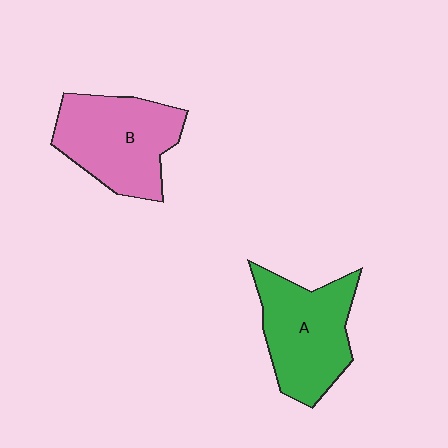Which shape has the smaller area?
Shape A (green).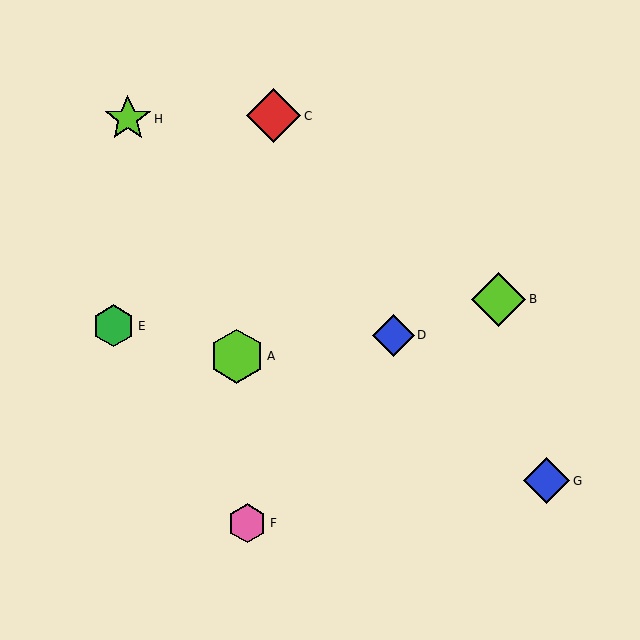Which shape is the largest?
The lime hexagon (labeled A) is the largest.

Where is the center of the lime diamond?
The center of the lime diamond is at (499, 299).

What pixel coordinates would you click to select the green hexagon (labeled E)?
Click at (114, 326) to select the green hexagon E.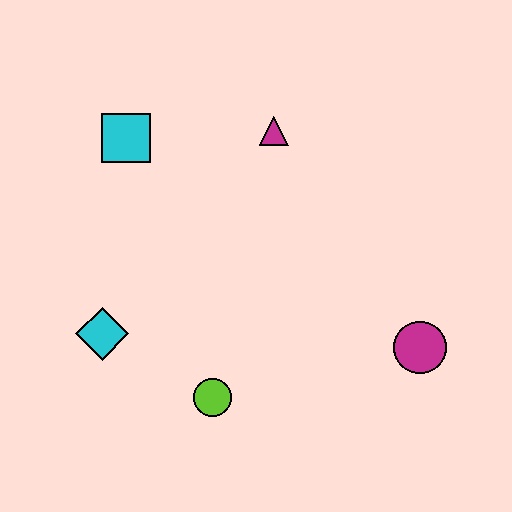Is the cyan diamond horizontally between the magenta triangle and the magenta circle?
No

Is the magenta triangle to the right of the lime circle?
Yes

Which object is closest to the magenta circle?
The lime circle is closest to the magenta circle.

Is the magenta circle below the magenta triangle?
Yes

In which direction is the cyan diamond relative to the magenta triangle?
The cyan diamond is below the magenta triangle.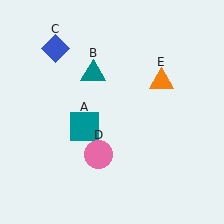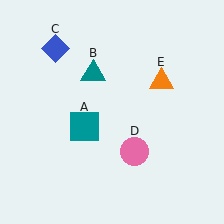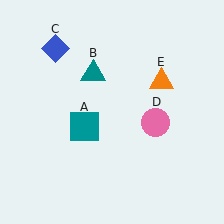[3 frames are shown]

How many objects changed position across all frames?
1 object changed position: pink circle (object D).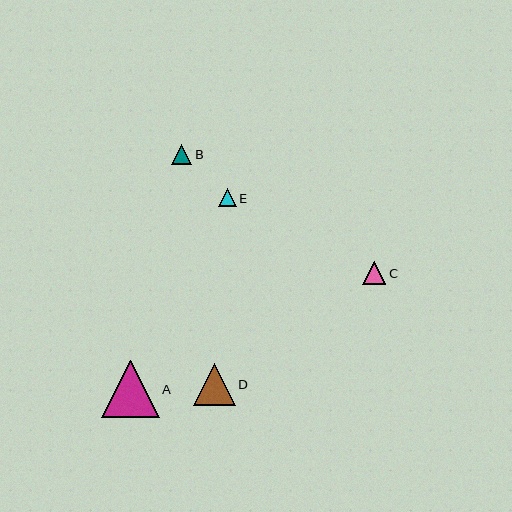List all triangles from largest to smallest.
From largest to smallest: A, D, C, B, E.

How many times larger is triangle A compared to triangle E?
Triangle A is approximately 3.1 times the size of triangle E.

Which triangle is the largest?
Triangle A is the largest with a size of approximately 57 pixels.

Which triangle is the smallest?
Triangle E is the smallest with a size of approximately 18 pixels.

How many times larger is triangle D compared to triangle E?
Triangle D is approximately 2.3 times the size of triangle E.